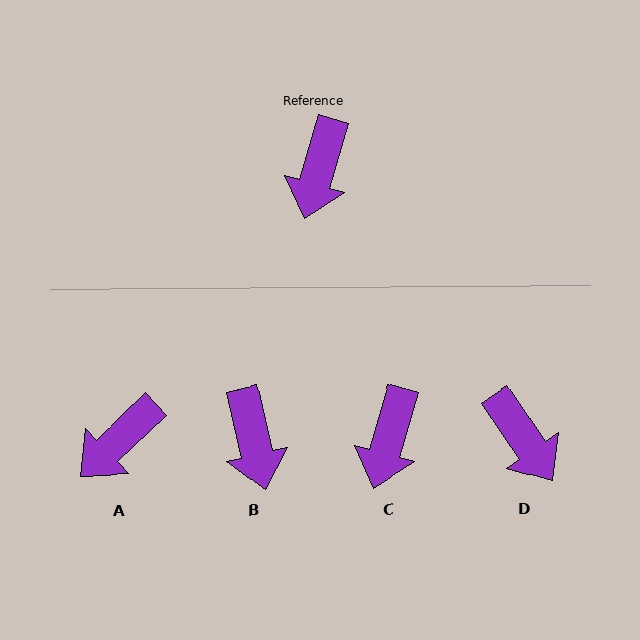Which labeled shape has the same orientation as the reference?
C.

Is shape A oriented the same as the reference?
No, it is off by about 30 degrees.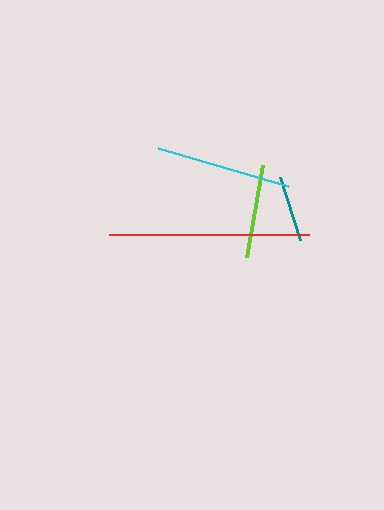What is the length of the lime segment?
The lime segment is approximately 93 pixels long.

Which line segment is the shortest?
The teal line is the shortest at approximately 66 pixels.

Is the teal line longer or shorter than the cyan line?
The cyan line is longer than the teal line.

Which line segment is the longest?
The red line is the longest at approximately 199 pixels.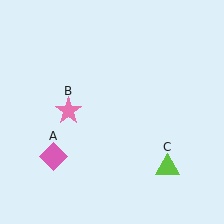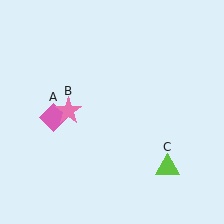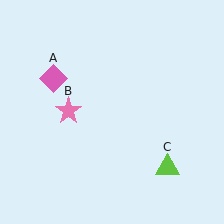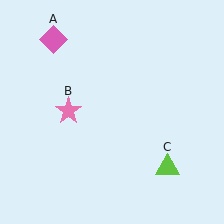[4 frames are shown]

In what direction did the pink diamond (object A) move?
The pink diamond (object A) moved up.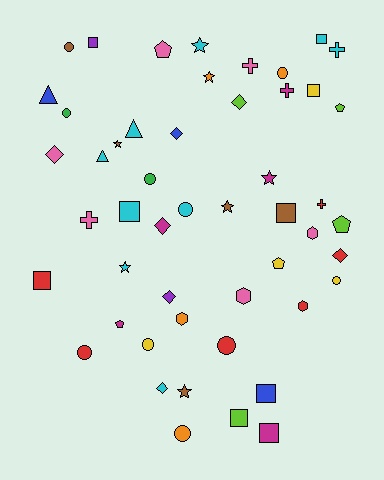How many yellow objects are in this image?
There are 4 yellow objects.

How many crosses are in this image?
There are 5 crosses.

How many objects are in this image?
There are 50 objects.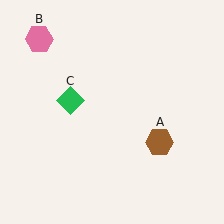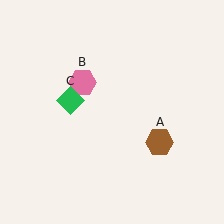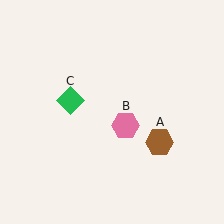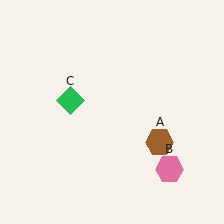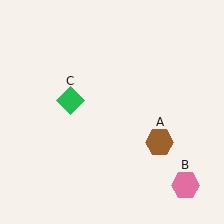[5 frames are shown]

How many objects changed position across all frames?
1 object changed position: pink hexagon (object B).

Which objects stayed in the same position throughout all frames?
Brown hexagon (object A) and green diamond (object C) remained stationary.